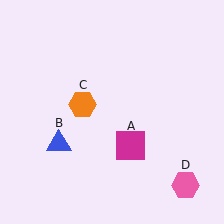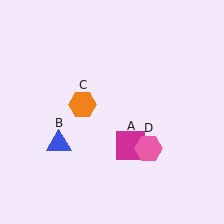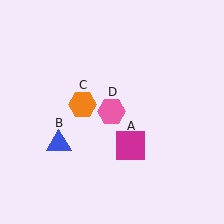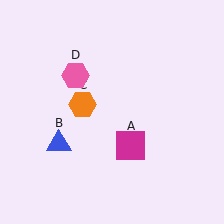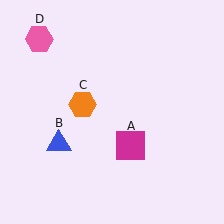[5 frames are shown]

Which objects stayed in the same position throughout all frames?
Magenta square (object A) and blue triangle (object B) and orange hexagon (object C) remained stationary.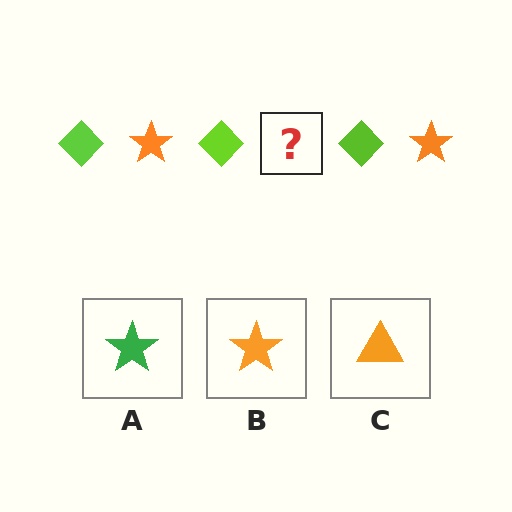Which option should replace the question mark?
Option B.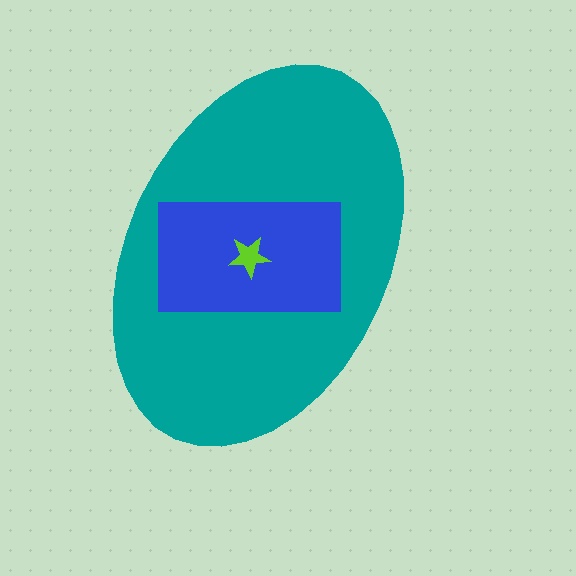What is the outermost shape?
The teal ellipse.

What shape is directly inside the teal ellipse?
The blue rectangle.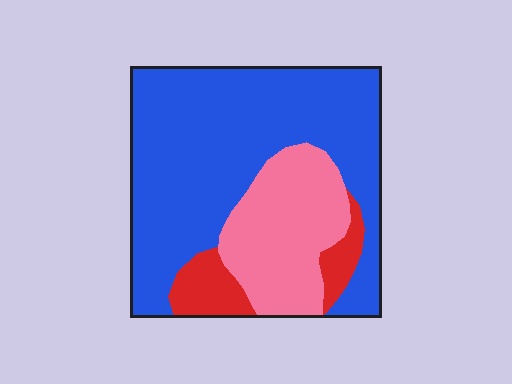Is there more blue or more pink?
Blue.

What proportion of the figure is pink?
Pink covers 25% of the figure.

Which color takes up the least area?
Red, at roughly 10%.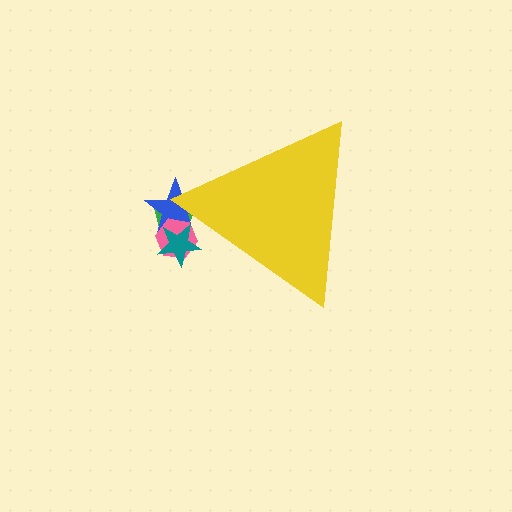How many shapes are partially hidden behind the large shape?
4 shapes are partially hidden.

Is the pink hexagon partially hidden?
Yes, the pink hexagon is partially hidden behind the yellow triangle.